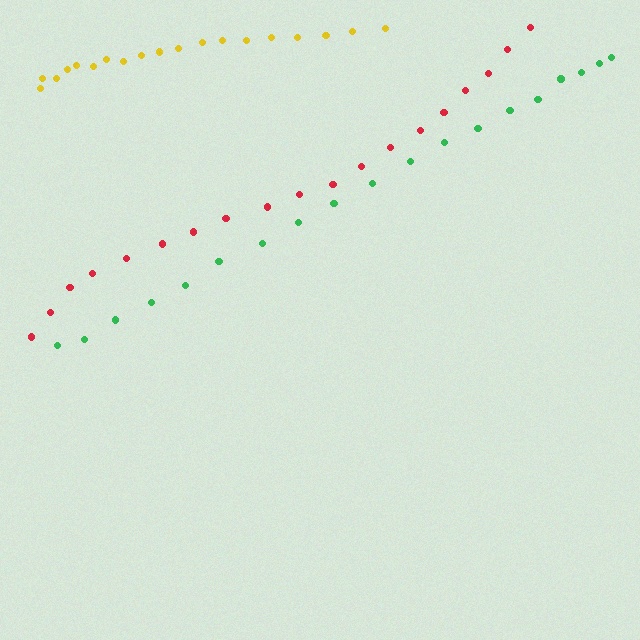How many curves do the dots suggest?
There are 3 distinct paths.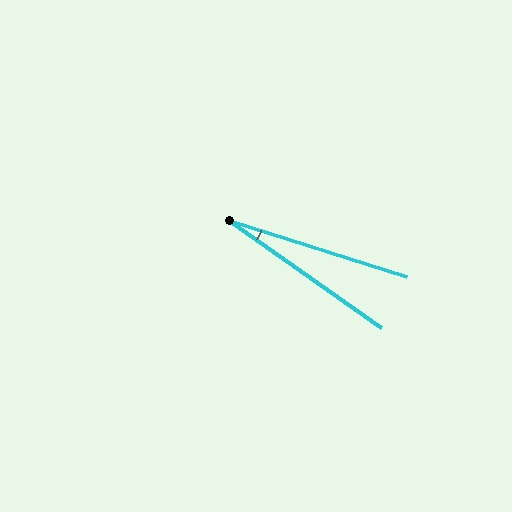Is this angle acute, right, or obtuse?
It is acute.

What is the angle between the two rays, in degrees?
Approximately 18 degrees.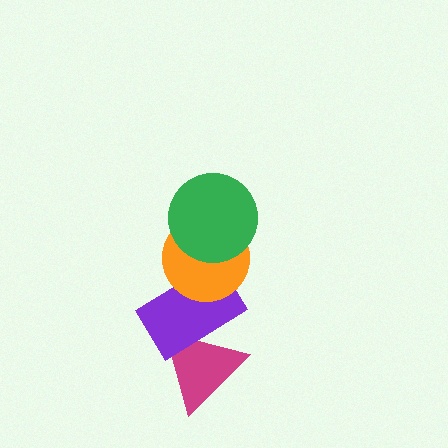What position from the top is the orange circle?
The orange circle is 2nd from the top.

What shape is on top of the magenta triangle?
The purple rectangle is on top of the magenta triangle.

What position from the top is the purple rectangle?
The purple rectangle is 3rd from the top.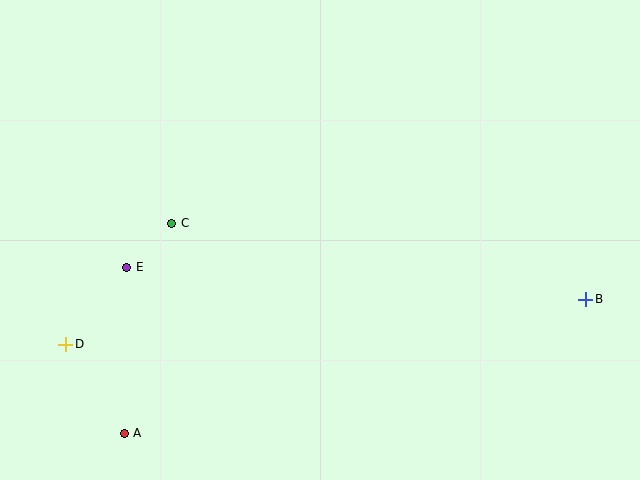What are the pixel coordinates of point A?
Point A is at (124, 433).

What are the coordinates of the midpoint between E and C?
The midpoint between E and C is at (149, 245).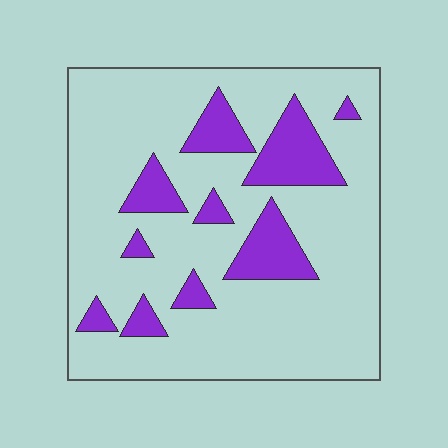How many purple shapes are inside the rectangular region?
10.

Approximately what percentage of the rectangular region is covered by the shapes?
Approximately 20%.